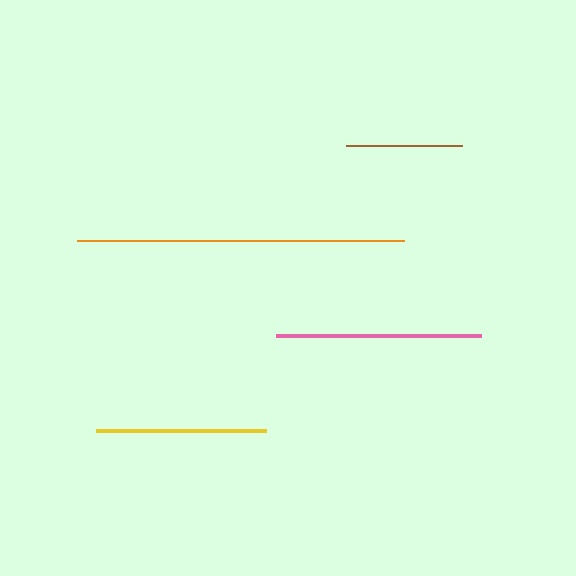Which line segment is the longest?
The orange line is the longest at approximately 326 pixels.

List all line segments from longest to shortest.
From longest to shortest: orange, pink, yellow, brown.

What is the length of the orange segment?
The orange segment is approximately 326 pixels long.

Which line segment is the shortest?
The brown line is the shortest at approximately 116 pixels.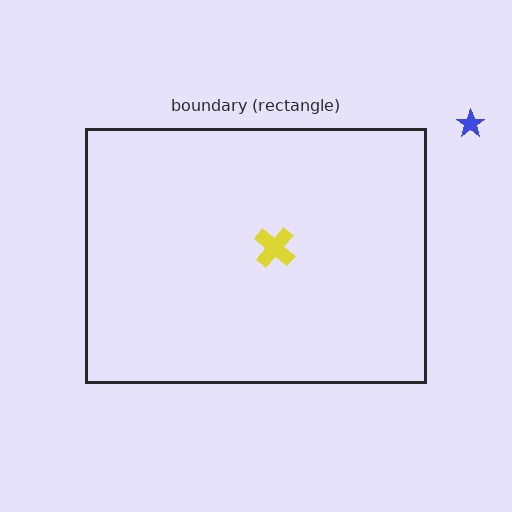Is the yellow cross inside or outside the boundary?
Inside.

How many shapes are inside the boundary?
1 inside, 1 outside.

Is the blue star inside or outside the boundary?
Outside.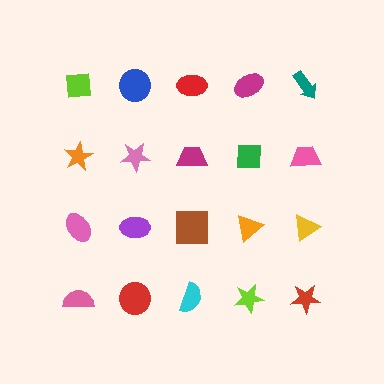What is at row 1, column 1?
A lime square.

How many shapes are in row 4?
5 shapes.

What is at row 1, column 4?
A magenta ellipse.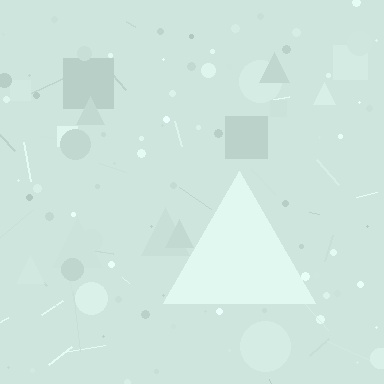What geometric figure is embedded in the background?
A triangle is embedded in the background.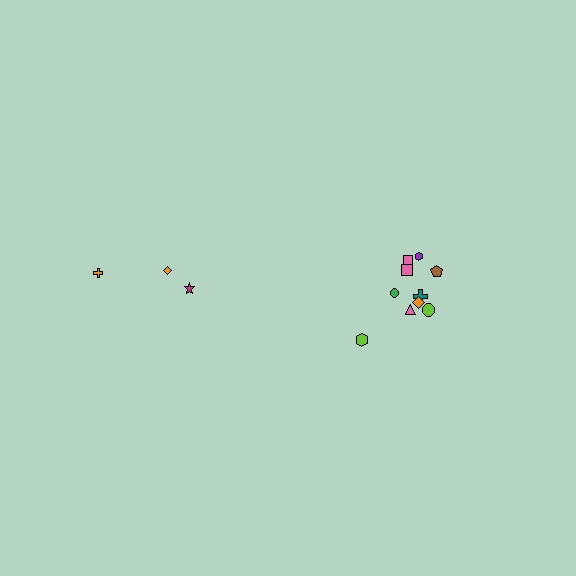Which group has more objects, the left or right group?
The right group.